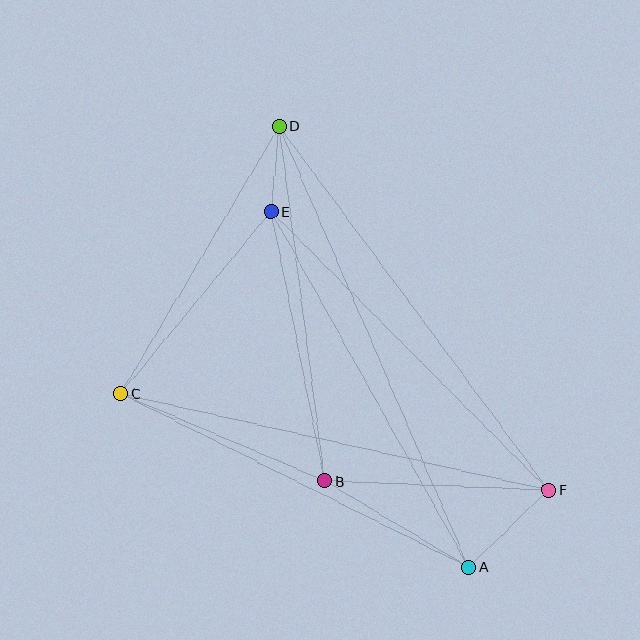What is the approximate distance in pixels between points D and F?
The distance between D and F is approximately 453 pixels.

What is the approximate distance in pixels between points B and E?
The distance between B and E is approximately 274 pixels.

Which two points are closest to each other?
Points D and E are closest to each other.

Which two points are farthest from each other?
Points A and D are farthest from each other.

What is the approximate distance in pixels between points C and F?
The distance between C and F is approximately 439 pixels.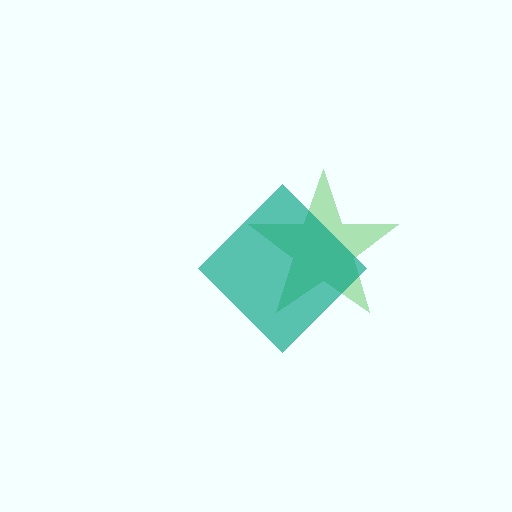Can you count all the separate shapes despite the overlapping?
Yes, there are 2 separate shapes.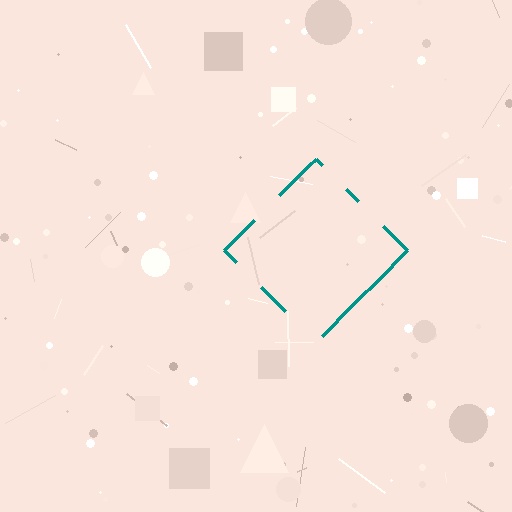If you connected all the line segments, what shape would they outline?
They would outline a diamond.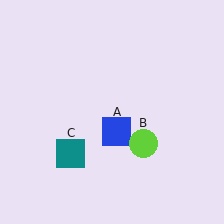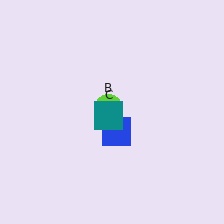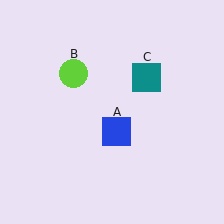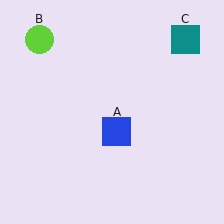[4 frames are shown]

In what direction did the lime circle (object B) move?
The lime circle (object B) moved up and to the left.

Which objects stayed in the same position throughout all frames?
Blue square (object A) remained stationary.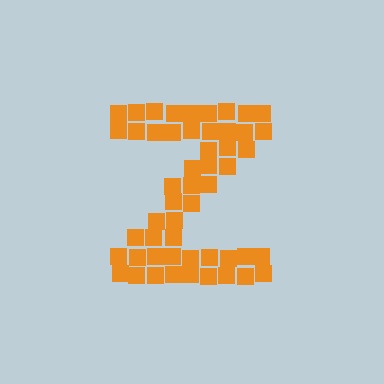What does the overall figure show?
The overall figure shows the letter Z.